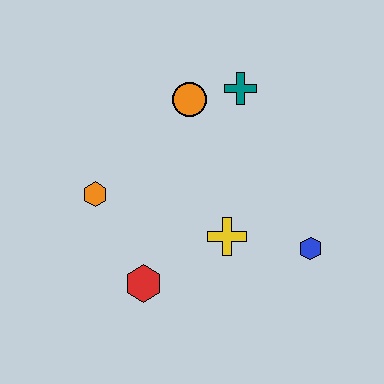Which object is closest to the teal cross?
The orange circle is closest to the teal cross.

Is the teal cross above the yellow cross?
Yes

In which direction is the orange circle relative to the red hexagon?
The orange circle is above the red hexagon.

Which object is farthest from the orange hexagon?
The blue hexagon is farthest from the orange hexagon.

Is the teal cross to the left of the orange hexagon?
No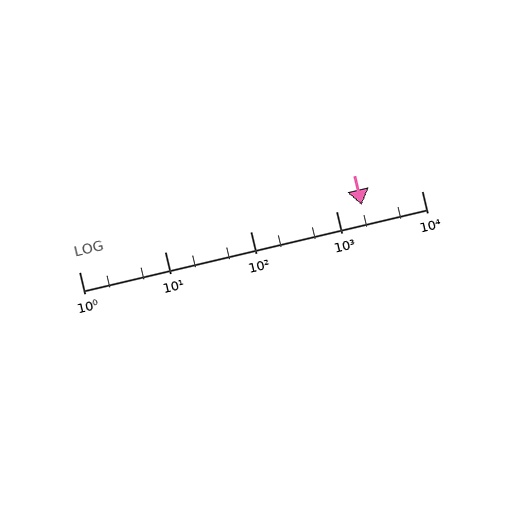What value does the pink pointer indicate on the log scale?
The pointer indicates approximately 2000.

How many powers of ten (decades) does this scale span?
The scale spans 4 decades, from 1 to 10000.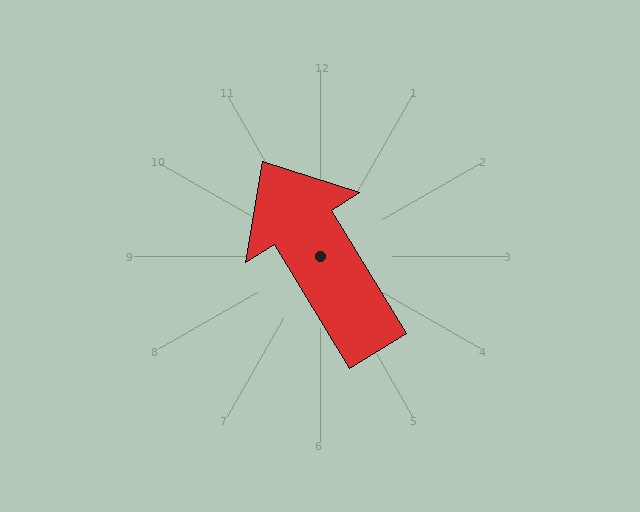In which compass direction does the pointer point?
Northwest.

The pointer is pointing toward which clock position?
Roughly 11 o'clock.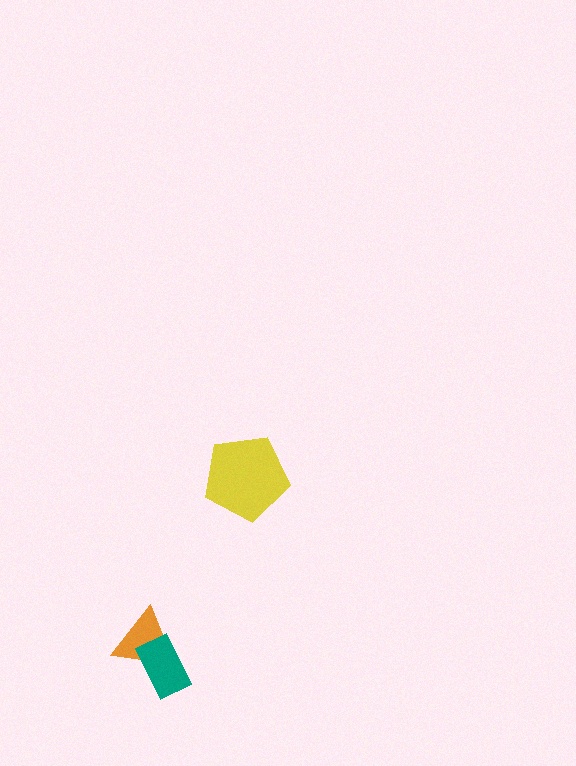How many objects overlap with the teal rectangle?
1 object overlaps with the teal rectangle.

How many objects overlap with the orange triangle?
1 object overlaps with the orange triangle.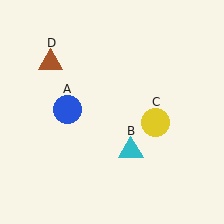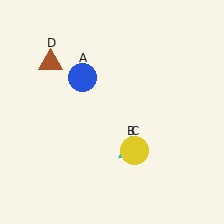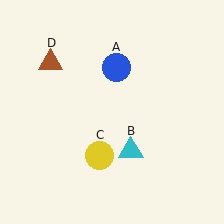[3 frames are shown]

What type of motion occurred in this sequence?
The blue circle (object A), yellow circle (object C) rotated clockwise around the center of the scene.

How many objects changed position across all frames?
2 objects changed position: blue circle (object A), yellow circle (object C).